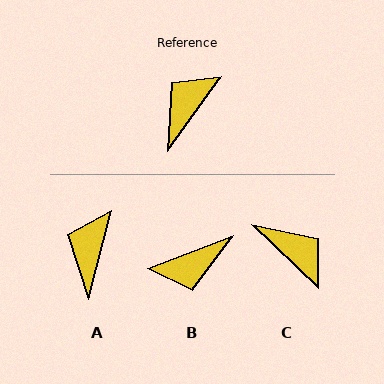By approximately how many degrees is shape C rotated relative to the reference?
Approximately 98 degrees clockwise.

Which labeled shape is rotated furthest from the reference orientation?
B, about 147 degrees away.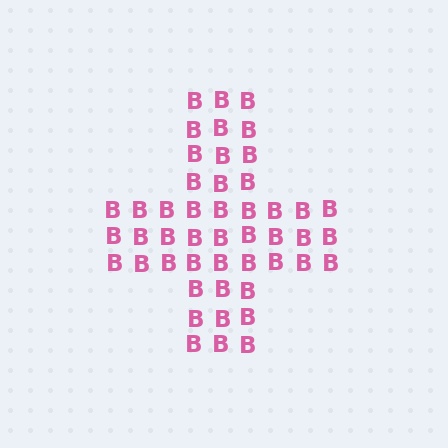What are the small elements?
The small elements are letter B's.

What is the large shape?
The large shape is a cross.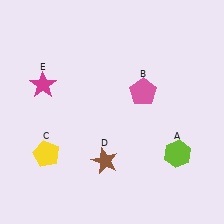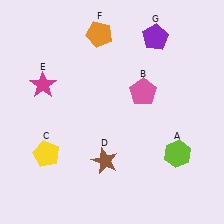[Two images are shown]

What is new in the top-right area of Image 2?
A purple pentagon (G) was added in the top-right area of Image 2.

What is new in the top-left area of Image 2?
An orange pentagon (F) was added in the top-left area of Image 2.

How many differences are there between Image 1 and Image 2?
There are 2 differences between the two images.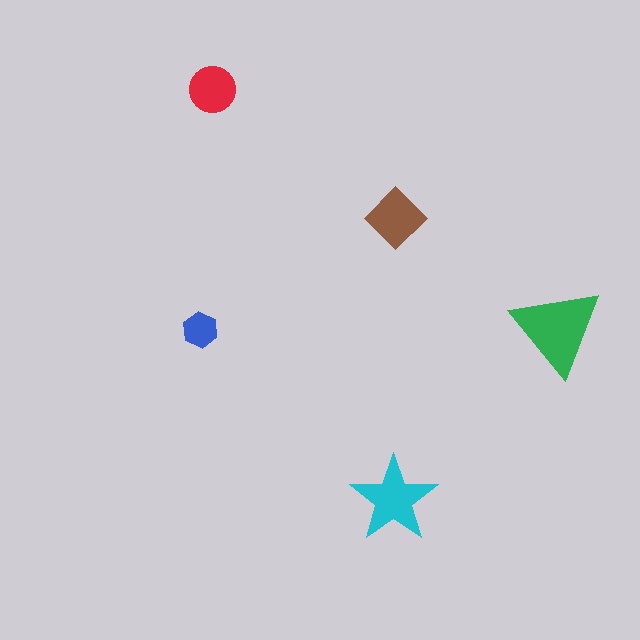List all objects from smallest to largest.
The blue hexagon, the red circle, the brown diamond, the cyan star, the green triangle.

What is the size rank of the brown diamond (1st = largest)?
3rd.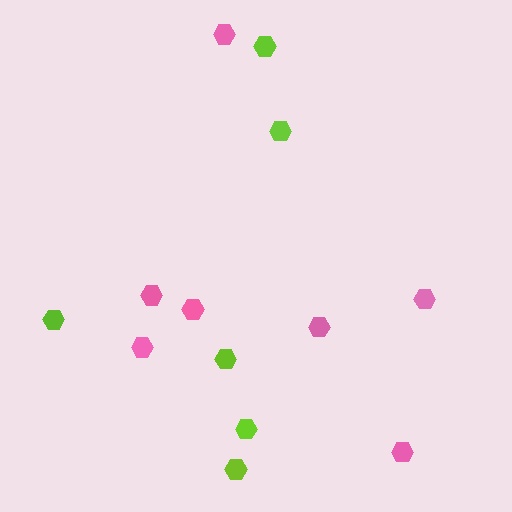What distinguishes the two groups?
There are 2 groups: one group of pink hexagons (7) and one group of lime hexagons (6).